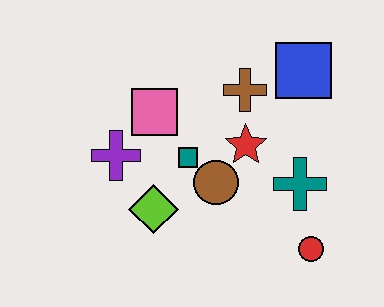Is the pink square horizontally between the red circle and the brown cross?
No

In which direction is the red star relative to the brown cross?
The red star is below the brown cross.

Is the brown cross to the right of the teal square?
Yes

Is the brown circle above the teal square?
No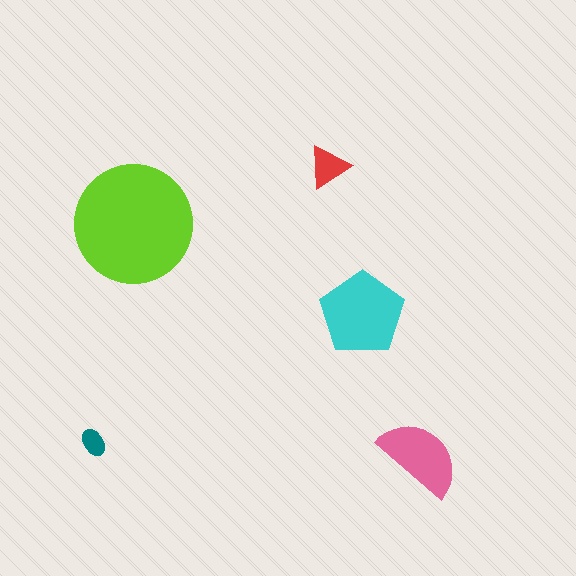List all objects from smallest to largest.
The teal ellipse, the red triangle, the pink semicircle, the cyan pentagon, the lime circle.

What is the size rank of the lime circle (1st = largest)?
1st.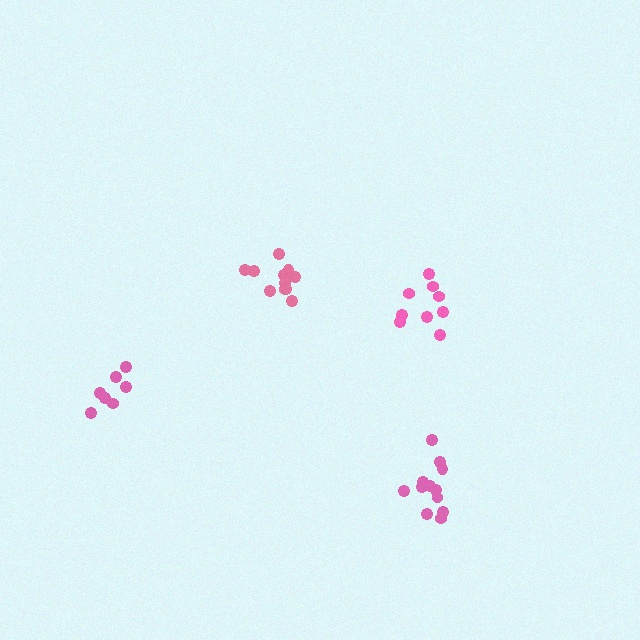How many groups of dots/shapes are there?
There are 4 groups.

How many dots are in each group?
Group 1: 12 dots, Group 2: 9 dots, Group 3: 11 dots, Group 4: 7 dots (39 total).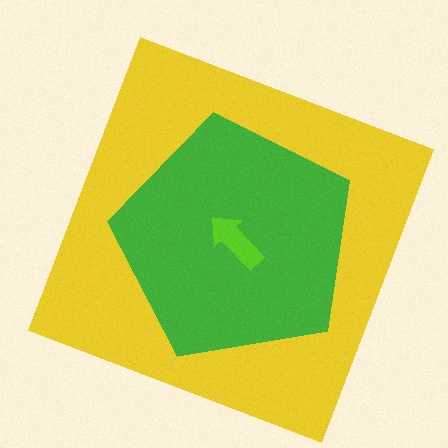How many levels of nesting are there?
3.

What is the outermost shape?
The yellow square.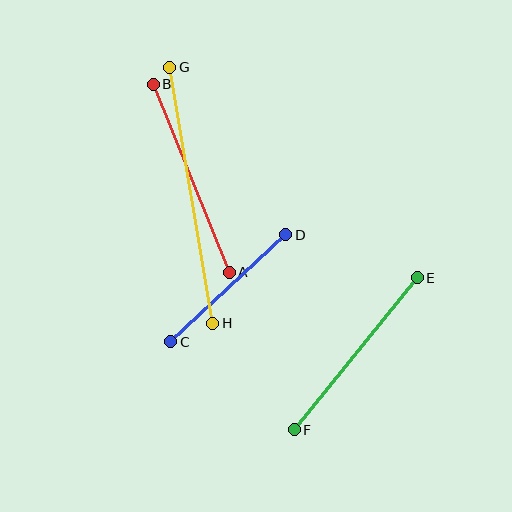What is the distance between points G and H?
The distance is approximately 260 pixels.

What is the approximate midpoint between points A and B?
The midpoint is at approximately (191, 178) pixels.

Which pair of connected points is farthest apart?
Points G and H are farthest apart.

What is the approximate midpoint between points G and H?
The midpoint is at approximately (191, 195) pixels.